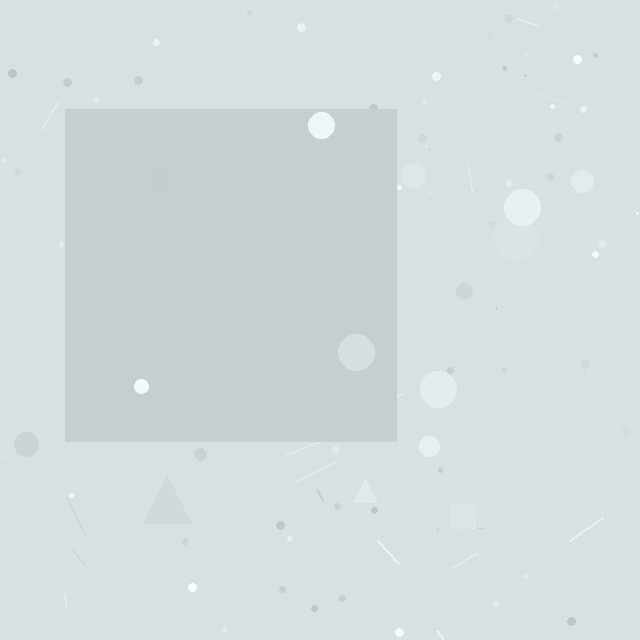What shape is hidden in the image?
A square is hidden in the image.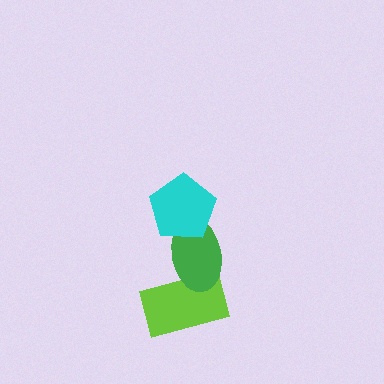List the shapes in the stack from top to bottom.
From top to bottom: the cyan pentagon, the green ellipse, the lime rectangle.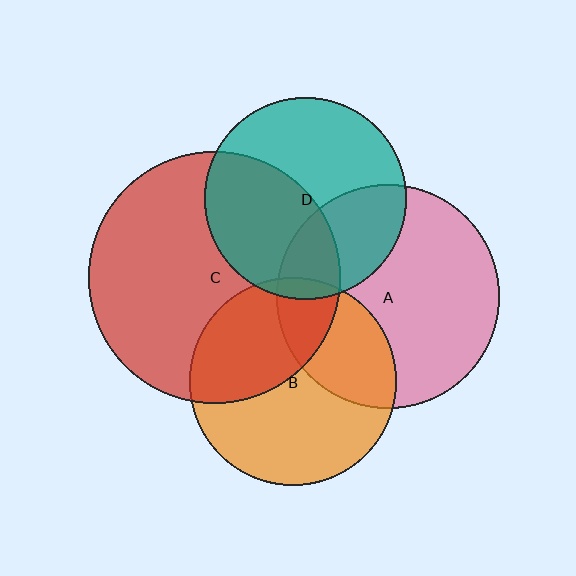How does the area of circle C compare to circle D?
Approximately 1.6 times.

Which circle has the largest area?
Circle C (red).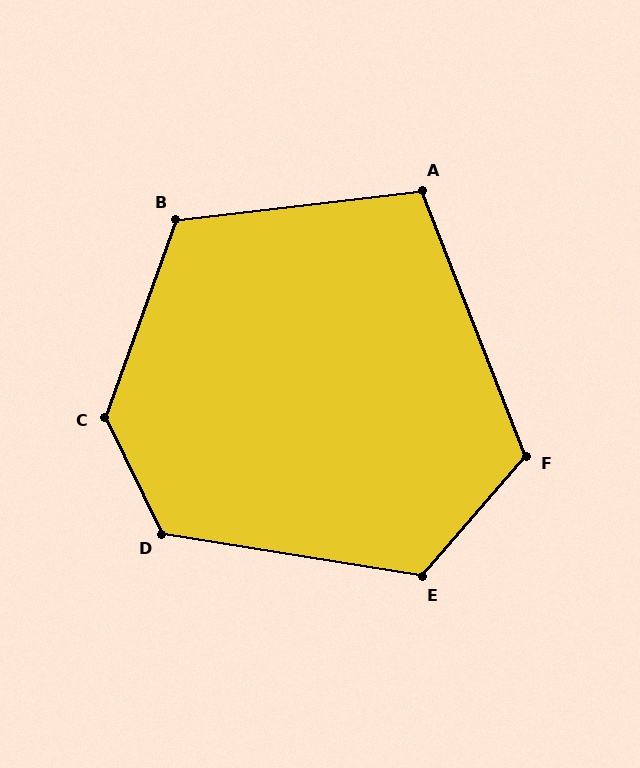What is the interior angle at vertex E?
Approximately 121 degrees (obtuse).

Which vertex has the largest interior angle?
C, at approximately 134 degrees.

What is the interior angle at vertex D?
Approximately 125 degrees (obtuse).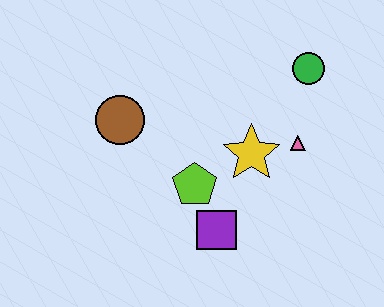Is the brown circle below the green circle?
Yes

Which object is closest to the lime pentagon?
The purple square is closest to the lime pentagon.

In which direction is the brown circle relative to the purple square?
The brown circle is above the purple square.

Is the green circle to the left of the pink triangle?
No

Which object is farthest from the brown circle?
The green circle is farthest from the brown circle.